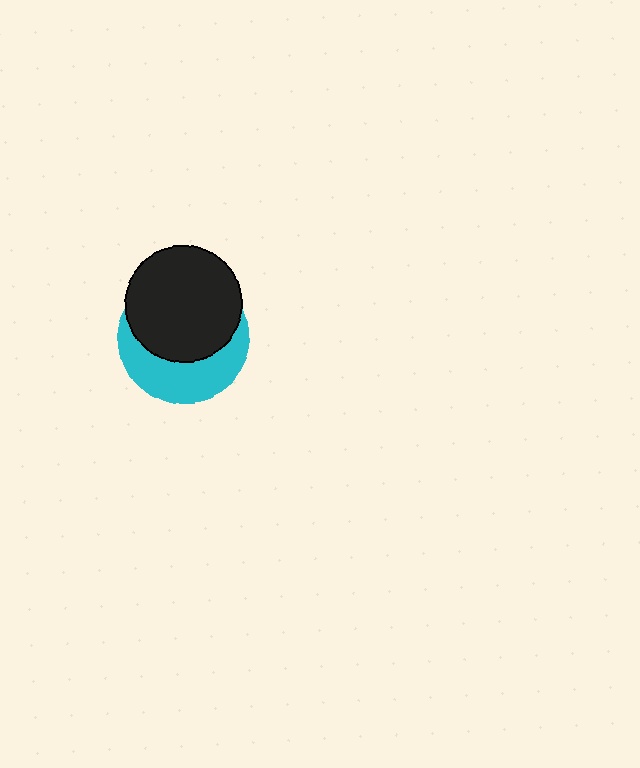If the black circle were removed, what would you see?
You would see the complete cyan circle.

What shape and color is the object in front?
The object in front is a black circle.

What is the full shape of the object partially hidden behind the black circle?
The partially hidden object is a cyan circle.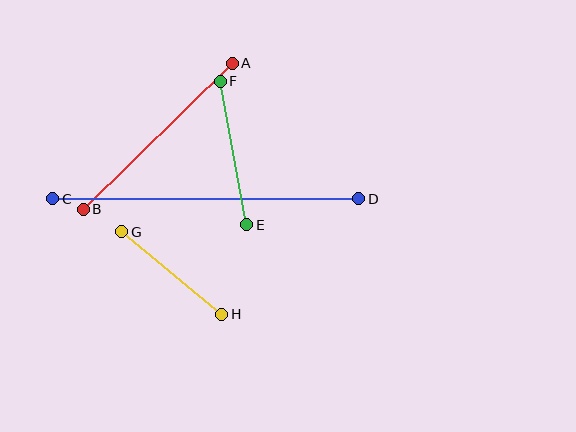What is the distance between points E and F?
The distance is approximately 146 pixels.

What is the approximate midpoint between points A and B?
The midpoint is at approximately (158, 136) pixels.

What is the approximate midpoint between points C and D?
The midpoint is at approximately (206, 199) pixels.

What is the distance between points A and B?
The distance is approximately 209 pixels.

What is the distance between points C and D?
The distance is approximately 306 pixels.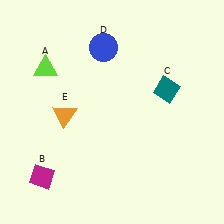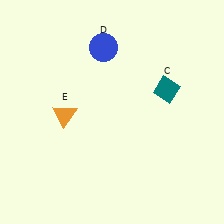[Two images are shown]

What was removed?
The magenta diamond (B), the lime triangle (A) were removed in Image 2.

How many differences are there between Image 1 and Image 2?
There are 2 differences between the two images.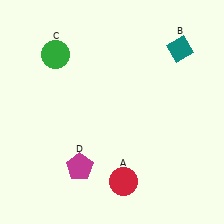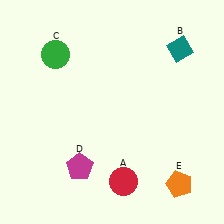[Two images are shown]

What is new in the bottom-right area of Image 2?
An orange pentagon (E) was added in the bottom-right area of Image 2.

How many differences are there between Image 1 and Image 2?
There is 1 difference between the two images.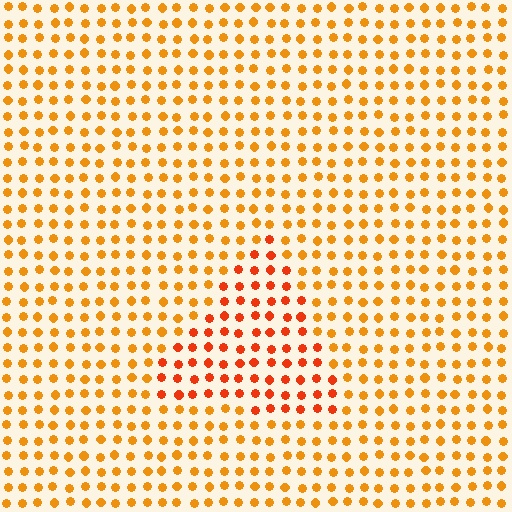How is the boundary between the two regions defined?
The boundary is defined purely by a slight shift in hue (about 25 degrees). Spacing, size, and orientation are identical on both sides.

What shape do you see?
I see a triangle.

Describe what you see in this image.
The image is filled with small orange elements in a uniform arrangement. A triangle-shaped region is visible where the elements are tinted to a slightly different hue, forming a subtle color boundary.